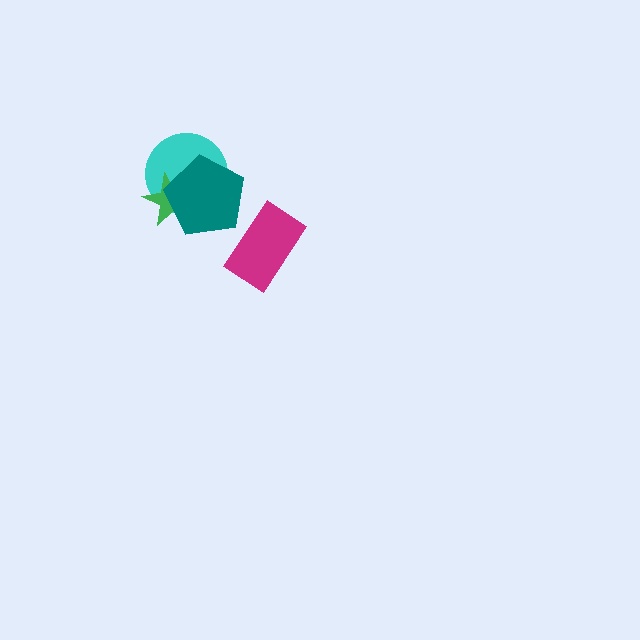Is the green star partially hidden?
Yes, it is partially covered by another shape.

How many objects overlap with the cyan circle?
2 objects overlap with the cyan circle.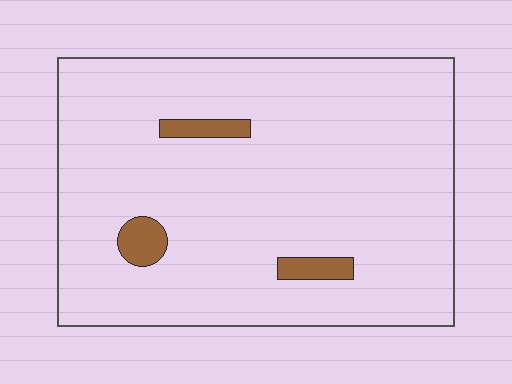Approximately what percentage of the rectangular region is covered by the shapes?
Approximately 5%.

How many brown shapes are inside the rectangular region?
3.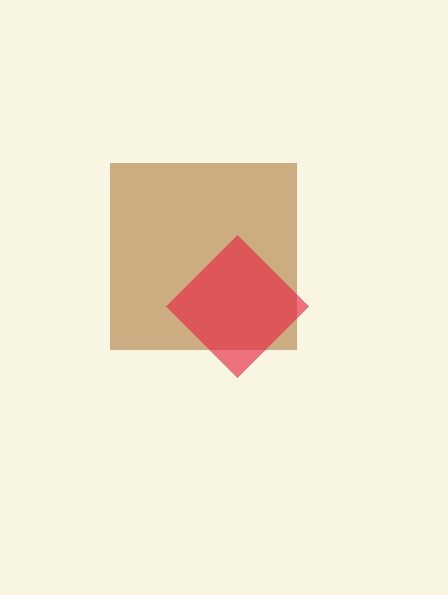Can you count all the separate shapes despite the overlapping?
Yes, there are 2 separate shapes.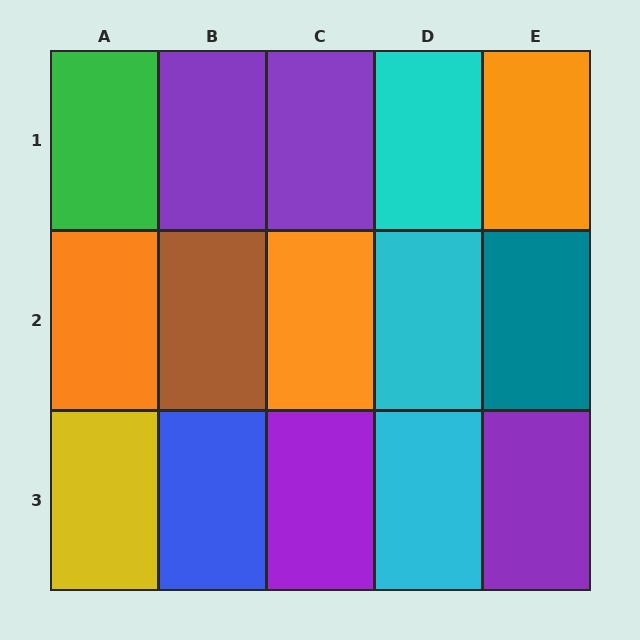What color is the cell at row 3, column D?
Cyan.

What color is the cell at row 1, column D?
Cyan.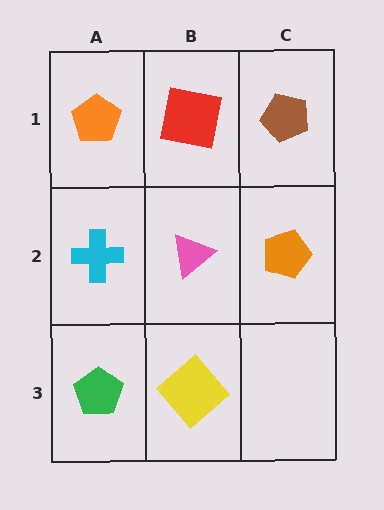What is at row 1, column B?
A red square.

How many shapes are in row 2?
3 shapes.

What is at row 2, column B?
A pink triangle.